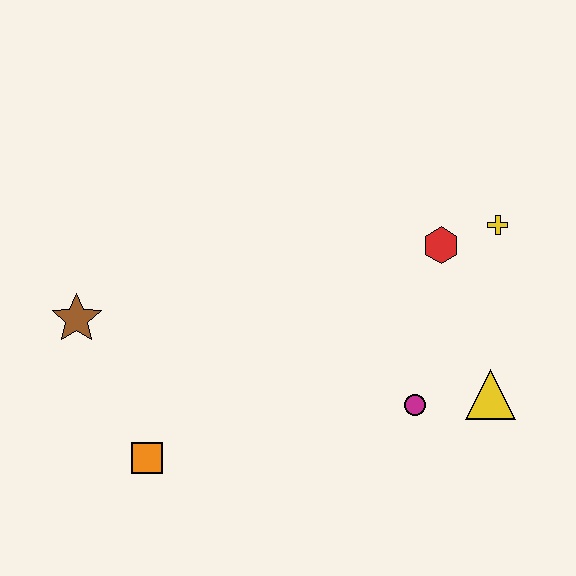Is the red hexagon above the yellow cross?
No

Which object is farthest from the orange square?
The yellow cross is farthest from the orange square.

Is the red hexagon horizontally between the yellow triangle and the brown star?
Yes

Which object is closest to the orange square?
The brown star is closest to the orange square.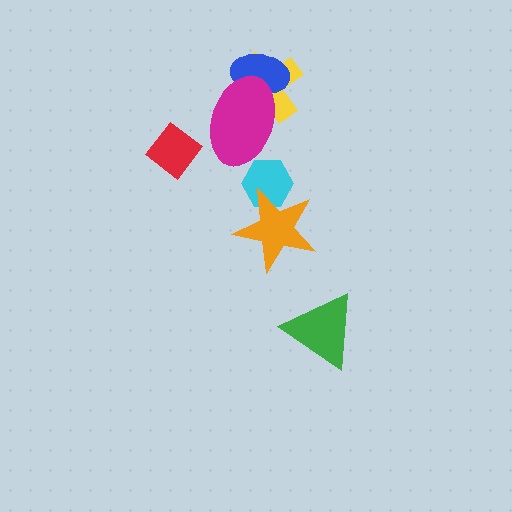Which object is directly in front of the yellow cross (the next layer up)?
The blue ellipse is directly in front of the yellow cross.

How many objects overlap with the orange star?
1 object overlaps with the orange star.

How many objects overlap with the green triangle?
0 objects overlap with the green triangle.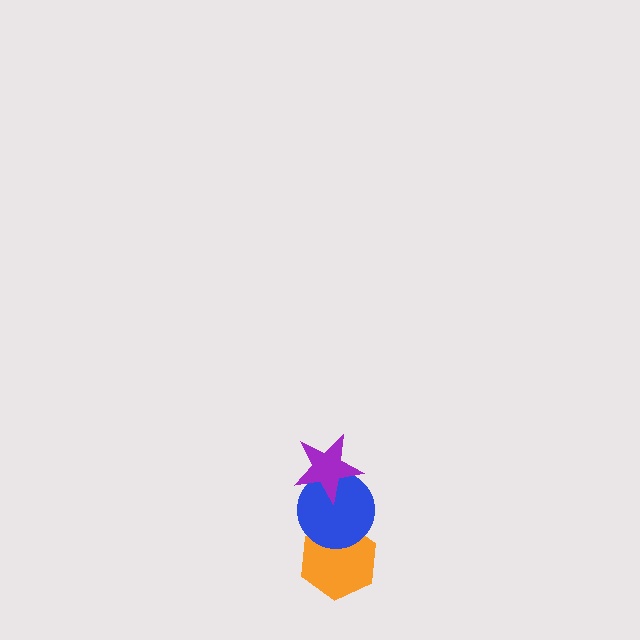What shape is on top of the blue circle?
The purple star is on top of the blue circle.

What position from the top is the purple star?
The purple star is 1st from the top.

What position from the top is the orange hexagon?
The orange hexagon is 3rd from the top.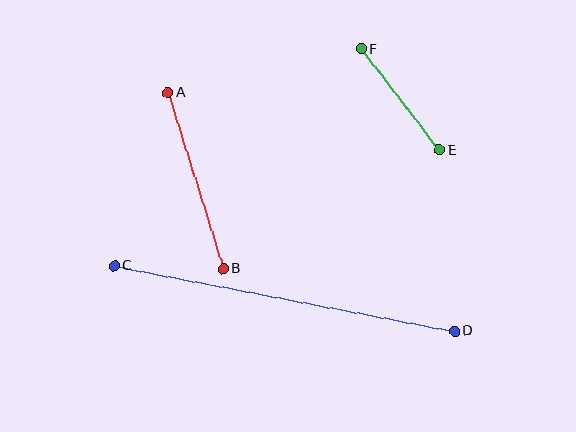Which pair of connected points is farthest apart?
Points C and D are farthest apart.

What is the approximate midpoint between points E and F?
The midpoint is at approximately (400, 99) pixels.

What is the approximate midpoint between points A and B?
The midpoint is at approximately (196, 181) pixels.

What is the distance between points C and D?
The distance is approximately 347 pixels.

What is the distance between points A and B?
The distance is approximately 184 pixels.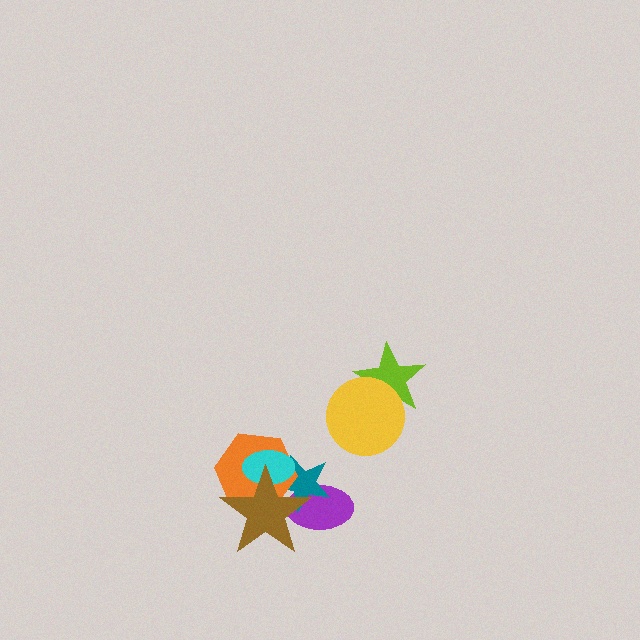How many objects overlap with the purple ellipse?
2 objects overlap with the purple ellipse.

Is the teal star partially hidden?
Yes, it is partially covered by another shape.